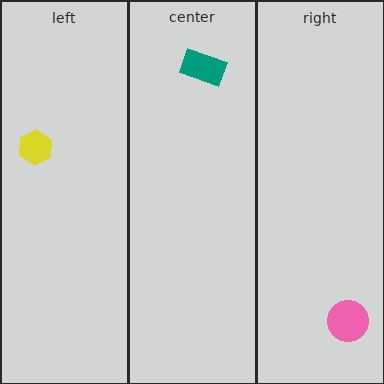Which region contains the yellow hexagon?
The left region.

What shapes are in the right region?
The pink circle.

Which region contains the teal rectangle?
The center region.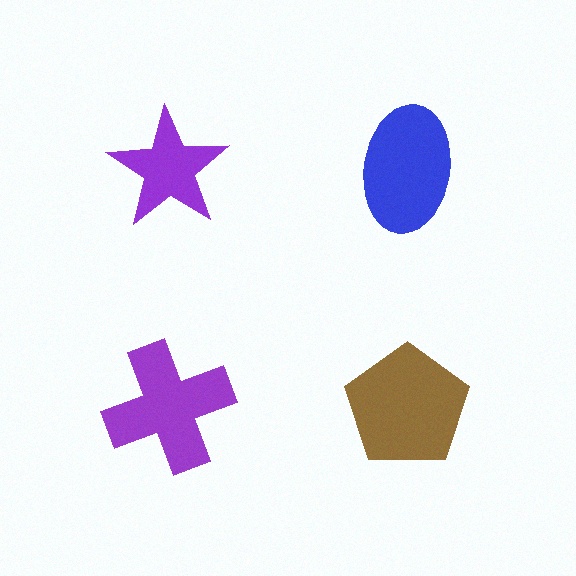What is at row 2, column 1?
A purple cross.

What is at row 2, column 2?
A brown pentagon.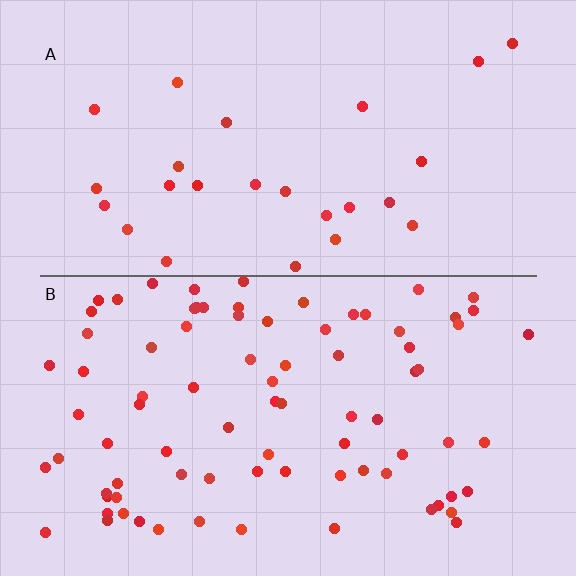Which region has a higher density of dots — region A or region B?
B (the bottom).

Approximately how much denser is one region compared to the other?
Approximately 3.2× — region B over region A.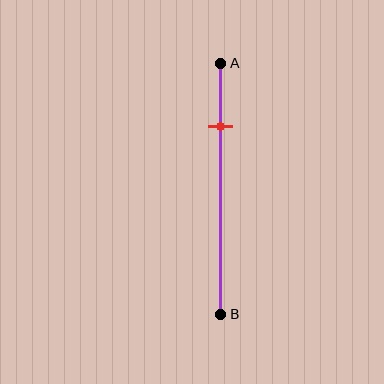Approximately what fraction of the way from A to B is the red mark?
The red mark is approximately 25% of the way from A to B.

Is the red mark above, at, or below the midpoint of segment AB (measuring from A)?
The red mark is above the midpoint of segment AB.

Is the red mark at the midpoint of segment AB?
No, the mark is at about 25% from A, not at the 50% midpoint.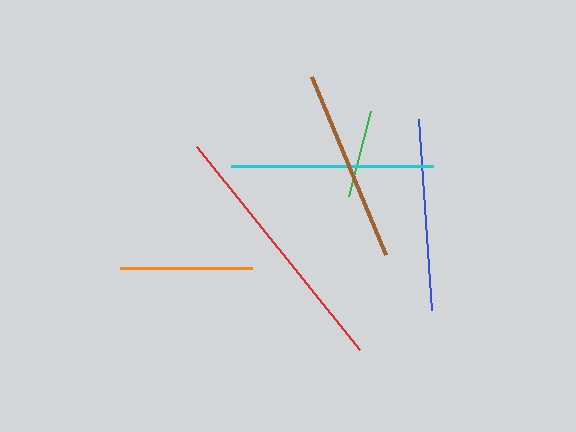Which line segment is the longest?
The red line is the longest at approximately 261 pixels.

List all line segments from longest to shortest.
From longest to shortest: red, cyan, brown, blue, orange, green.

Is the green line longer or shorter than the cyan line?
The cyan line is longer than the green line.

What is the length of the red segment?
The red segment is approximately 261 pixels long.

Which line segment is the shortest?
The green line is the shortest at approximately 88 pixels.